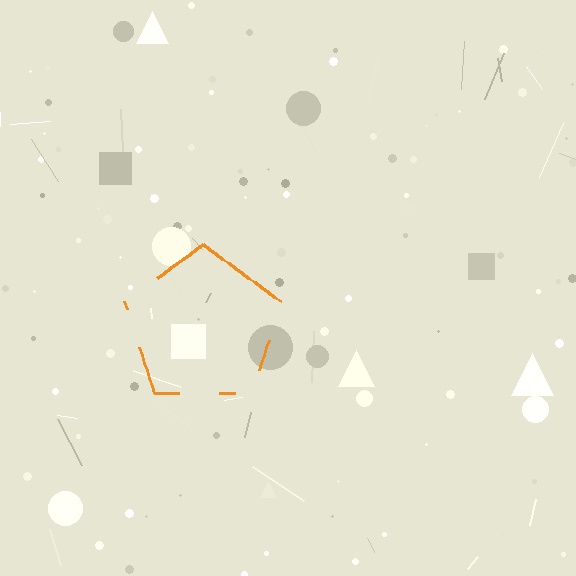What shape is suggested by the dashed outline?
The dashed outline suggests a pentagon.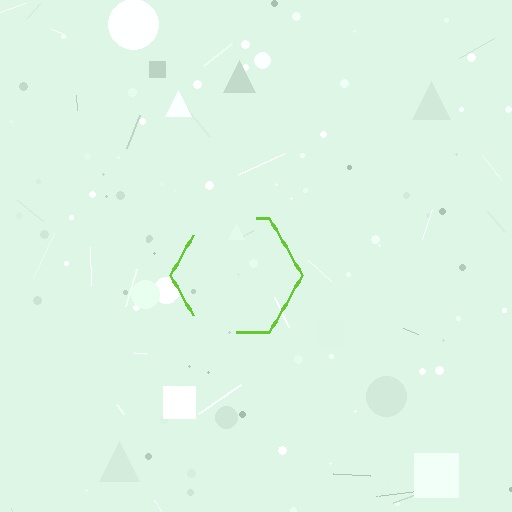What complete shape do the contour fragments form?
The contour fragments form a hexagon.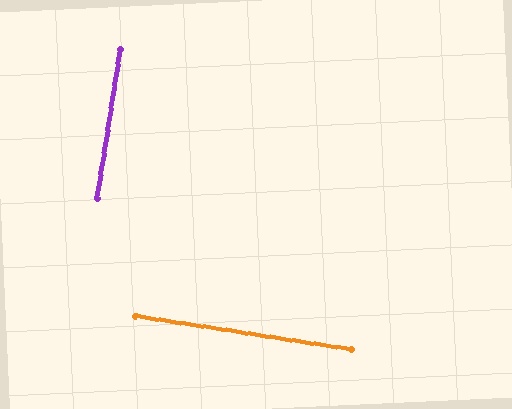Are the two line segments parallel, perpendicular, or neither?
Perpendicular — they meet at approximately 90°.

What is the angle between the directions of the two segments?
Approximately 90 degrees.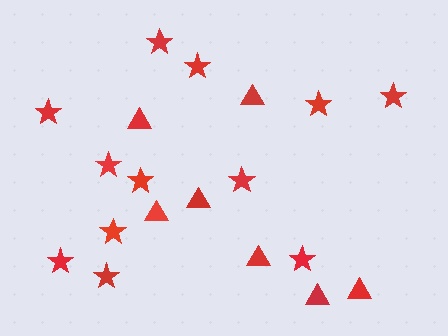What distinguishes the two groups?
There are 2 groups: one group of triangles (7) and one group of stars (12).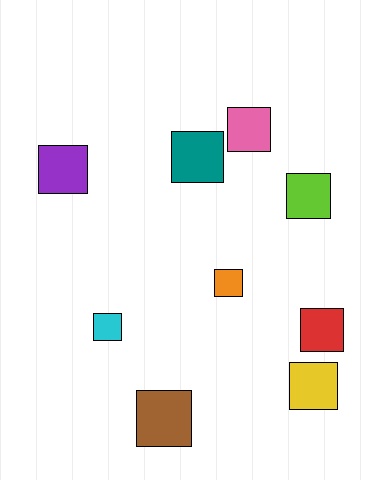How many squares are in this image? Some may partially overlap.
There are 9 squares.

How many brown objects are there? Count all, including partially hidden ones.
There is 1 brown object.